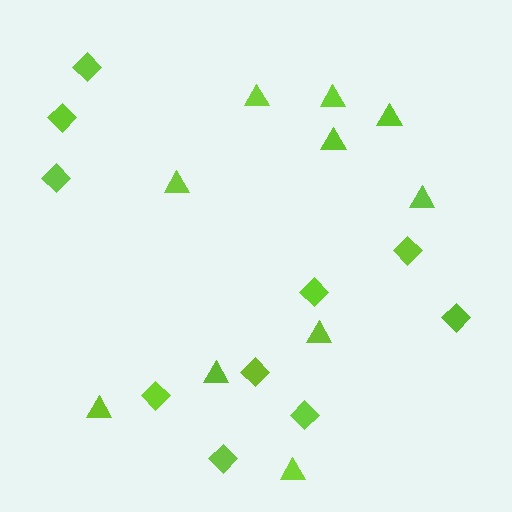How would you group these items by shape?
There are 2 groups: one group of triangles (10) and one group of diamonds (10).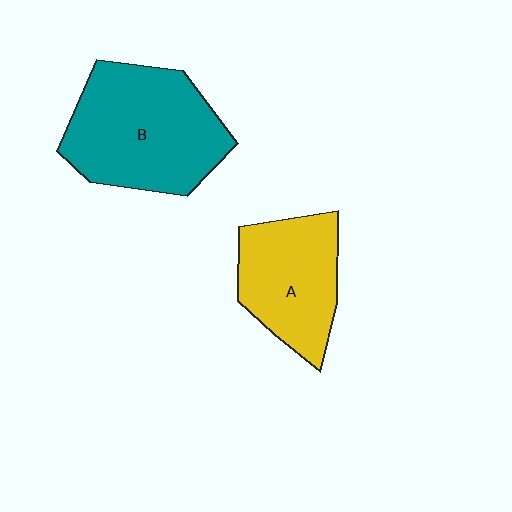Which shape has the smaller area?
Shape A (yellow).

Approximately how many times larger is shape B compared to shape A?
Approximately 1.4 times.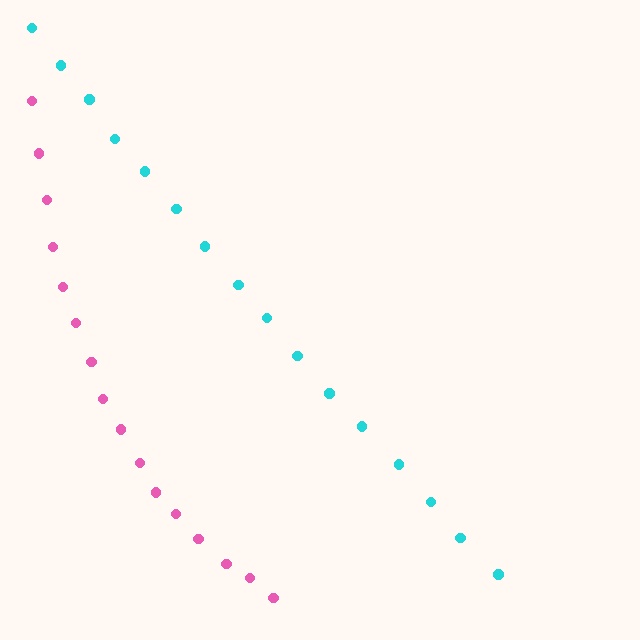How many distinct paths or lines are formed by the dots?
There are 2 distinct paths.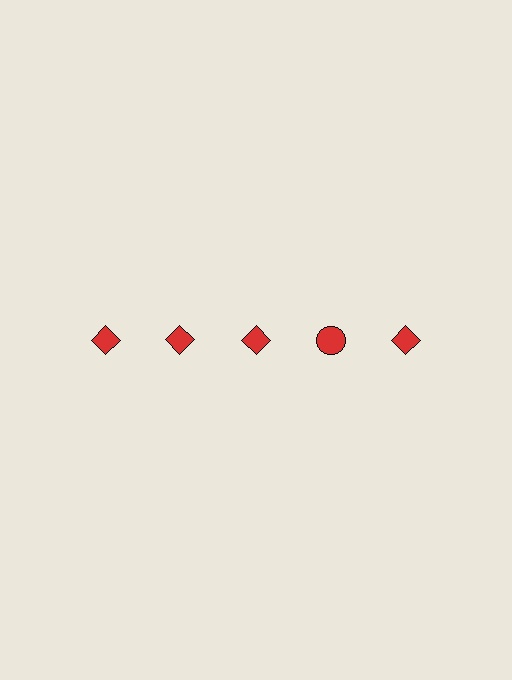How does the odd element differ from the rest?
It has a different shape: circle instead of diamond.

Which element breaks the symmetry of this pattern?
The red circle in the top row, second from right column breaks the symmetry. All other shapes are red diamonds.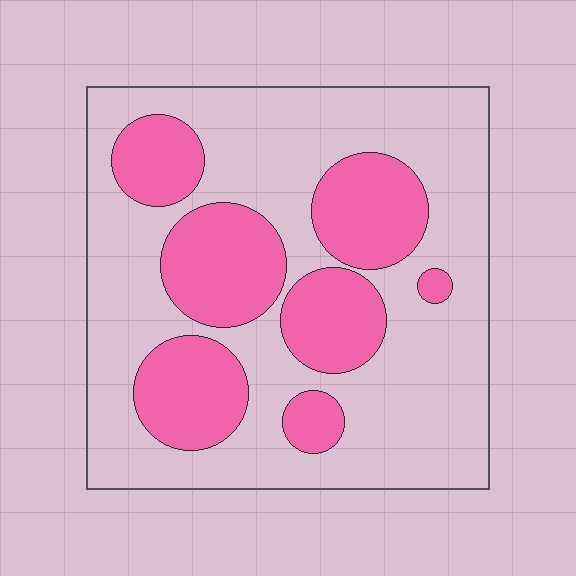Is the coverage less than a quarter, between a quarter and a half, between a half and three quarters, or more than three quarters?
Between a quarter and a half.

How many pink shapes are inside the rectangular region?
7.